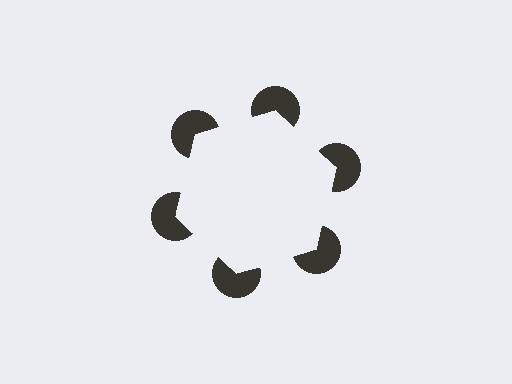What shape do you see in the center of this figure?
An illusory hexagon — its edges are inferred from the aligned wedge cuts in the pac-man discs, not physically drawn.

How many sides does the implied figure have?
6 sides.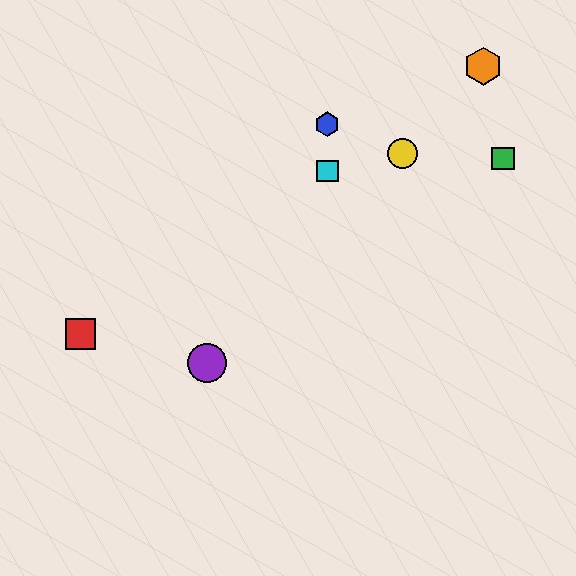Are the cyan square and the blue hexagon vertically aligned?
Yes, both are at x≈327.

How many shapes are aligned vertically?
2 shapes (the blue hexagon, the cyan square) are aligned vertically.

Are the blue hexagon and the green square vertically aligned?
No, the blue hexagon is at x≈327 and the green square is at x≈503.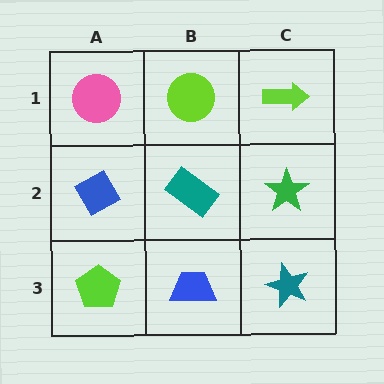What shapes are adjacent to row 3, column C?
A green star (row 2, column C), a blue trapezoid (row 3, column B).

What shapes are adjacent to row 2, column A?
A pink circle (row 1, column A), a lime pentagon (row 3, column A), a teal rectangle (row 2, column B).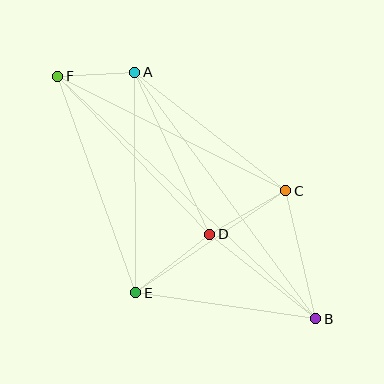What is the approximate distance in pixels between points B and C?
The distance between B and C is approximately 131 pixels.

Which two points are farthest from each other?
Points B and F are farthest from each other.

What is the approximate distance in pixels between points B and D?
The distance between B and D is approximately 135 pixels.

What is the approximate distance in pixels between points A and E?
The distance between A and E is approximately 221 pixels.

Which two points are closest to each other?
Points A and F are closest to each other.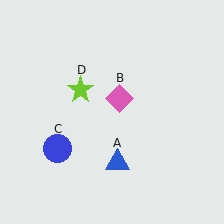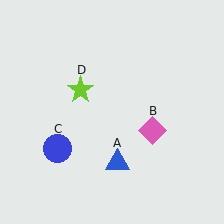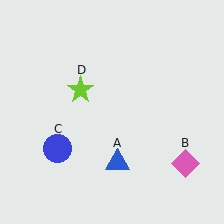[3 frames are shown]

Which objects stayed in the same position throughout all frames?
Blue triangle (object A) and blue circle (object C) and lime star (object D) remained stationary.